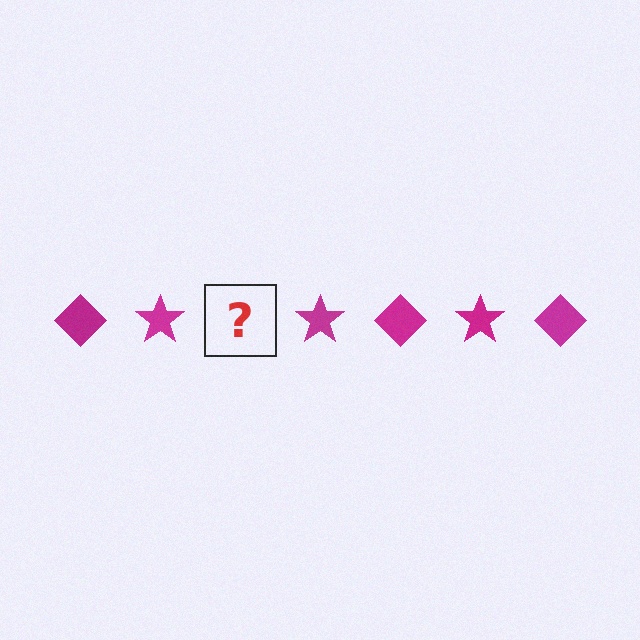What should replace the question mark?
The question mark should be replaced with a magenta diamond.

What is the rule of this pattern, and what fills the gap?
The rule is that the pattern cycles through diamond, star shapes in magenta. The gap should be filled with a magenta diamond.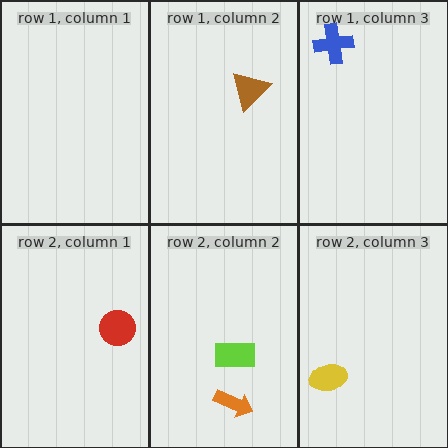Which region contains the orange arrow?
The row 2, column 2 region.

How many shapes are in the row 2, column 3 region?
1.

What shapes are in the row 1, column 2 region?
The brown triangle.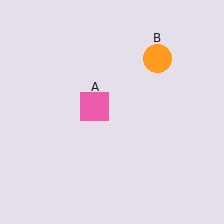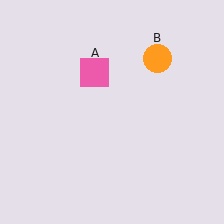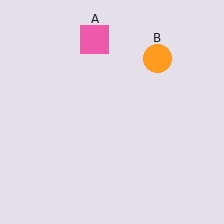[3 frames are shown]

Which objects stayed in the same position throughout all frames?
Orange circle (object B) remained stationary.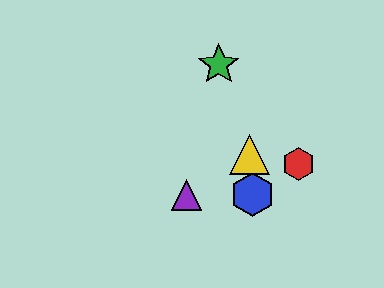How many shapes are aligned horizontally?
2 shapes (the blue hexagon, the purple triangle) are aligned horizontally.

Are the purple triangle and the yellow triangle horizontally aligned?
No, the purple triangle is at y≈195 and the yellow triangle is at y≈154.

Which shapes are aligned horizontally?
The blue hexagon, the purple triangle are aligned horizontally.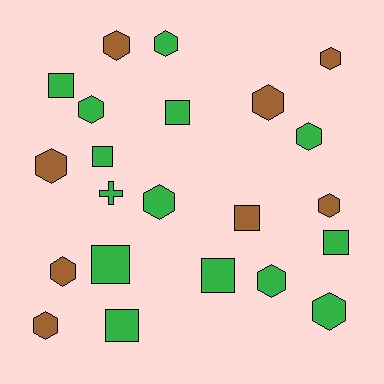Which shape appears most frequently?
Hexagon, with 13 objects.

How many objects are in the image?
There are 22 objects.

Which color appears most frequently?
Green, with 14 objects.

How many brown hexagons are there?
There are 7 brown hexagons.